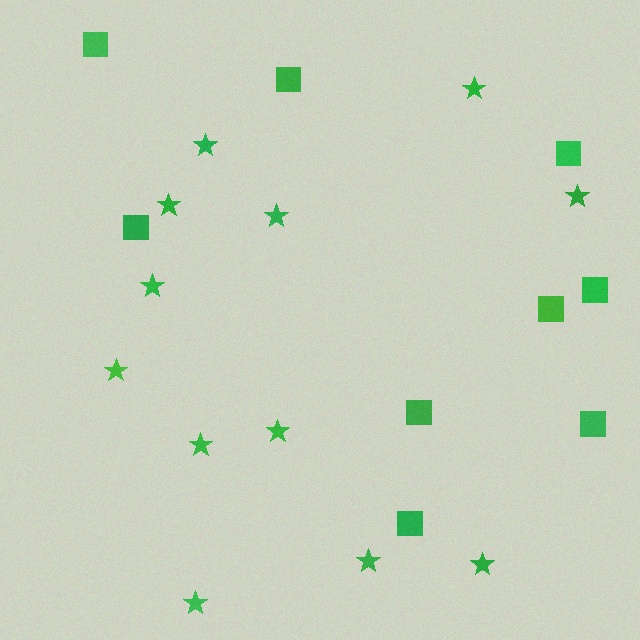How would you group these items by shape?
There are 2 groups: one group of stars (12) and one group of squares (9).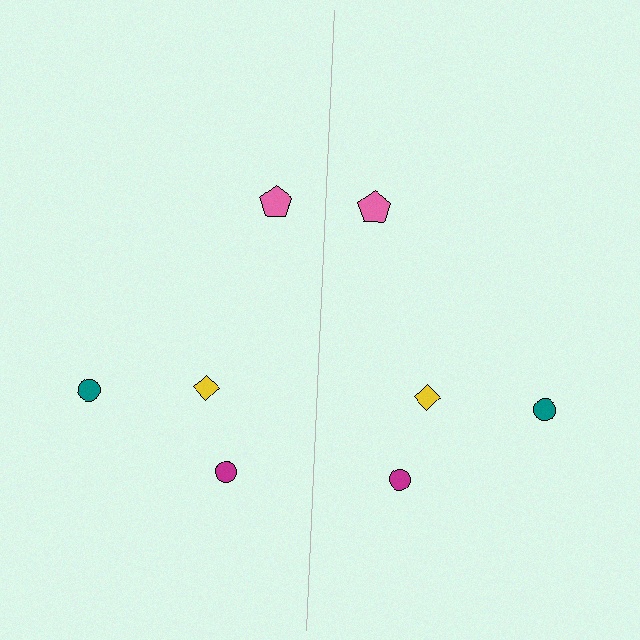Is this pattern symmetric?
Yes, this pattern has bilateral (reflection) symmetry.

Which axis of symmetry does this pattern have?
The pattern has a vertical axis of symmetry running through the center of the image.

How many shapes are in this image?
There are 8 shapes in this image.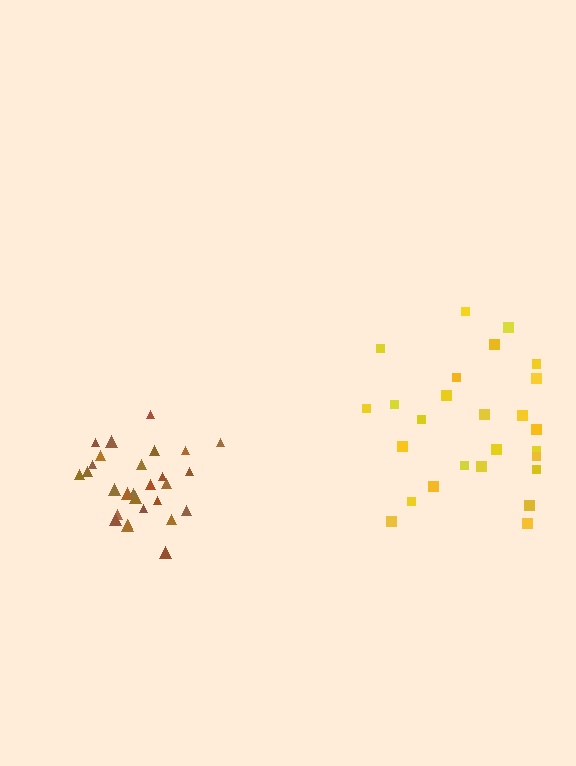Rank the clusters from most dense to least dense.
brown, yellow.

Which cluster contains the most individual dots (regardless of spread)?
Brown (28).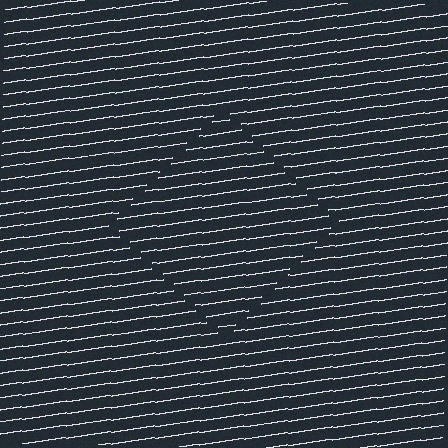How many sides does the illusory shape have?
4 sides — the line-ends trace a square.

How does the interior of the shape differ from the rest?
The interior of the shape contains the same grating, shifted by half a period — the contour is defined by the phase discontinuity where line-ends from the inner and outer gratings abut.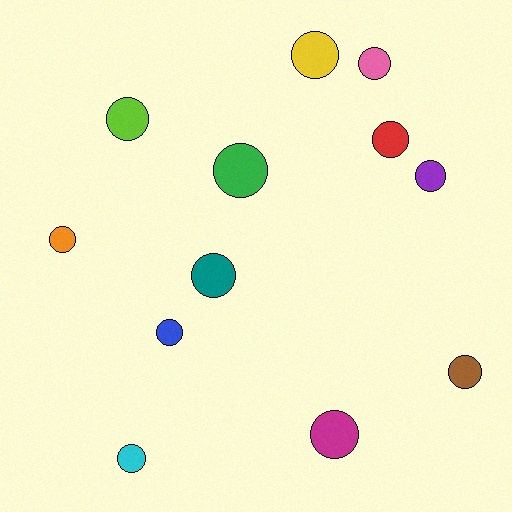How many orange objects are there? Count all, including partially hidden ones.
There is 1 orange object.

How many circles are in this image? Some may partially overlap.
There are 12 circles.